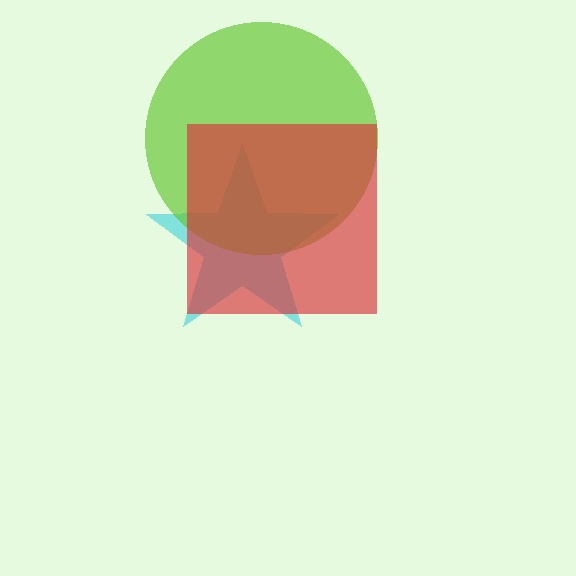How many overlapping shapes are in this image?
There are 3 overlapping shapes in the image.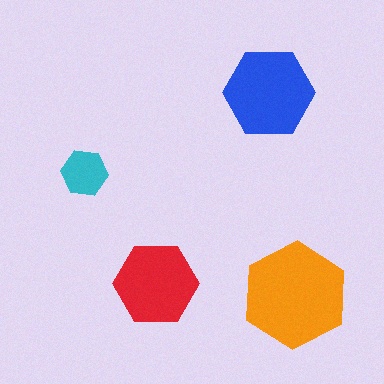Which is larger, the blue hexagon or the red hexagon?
The blue one.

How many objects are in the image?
There are 4 objects in the image.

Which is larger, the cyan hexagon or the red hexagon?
The red one.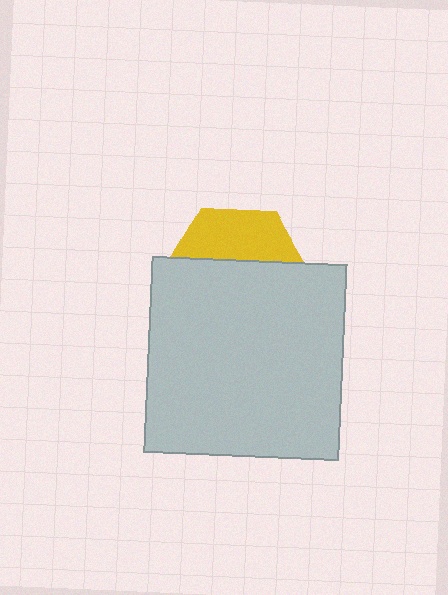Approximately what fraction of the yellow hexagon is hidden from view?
Roughly 65% of the yellow hexagon is hidden behind the light gray square.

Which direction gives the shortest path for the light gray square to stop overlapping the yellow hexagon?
Moving down gives the shortest separation.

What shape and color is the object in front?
The object in front is a light gray square.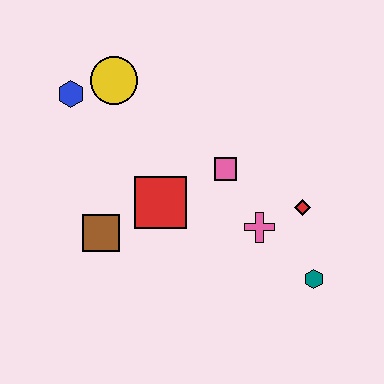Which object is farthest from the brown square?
The teal hexagon is farthest from the brown square.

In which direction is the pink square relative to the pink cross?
The pink square is above the pink cross.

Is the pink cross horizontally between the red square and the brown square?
No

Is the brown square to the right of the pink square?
No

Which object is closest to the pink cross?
The red diamond is closest to the pink cross.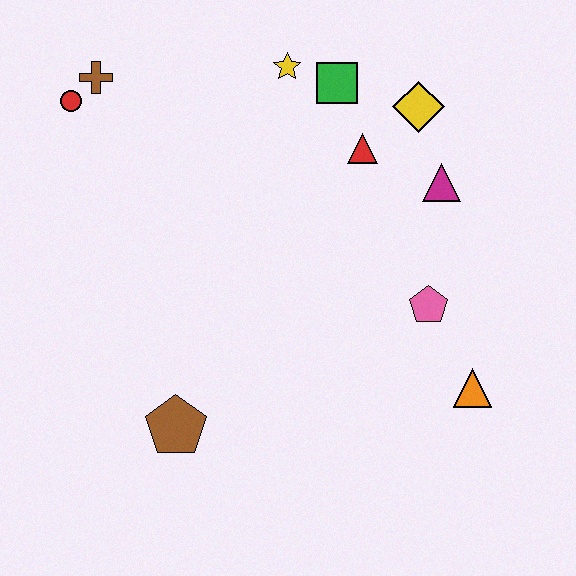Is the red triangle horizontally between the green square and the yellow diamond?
Yes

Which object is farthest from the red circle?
The orange triangle is farthest from the red circle.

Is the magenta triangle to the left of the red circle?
No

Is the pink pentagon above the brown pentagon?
Yes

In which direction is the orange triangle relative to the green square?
The orange triangle is below the green square.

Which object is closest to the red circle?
The brown cross is closest to the red circle.